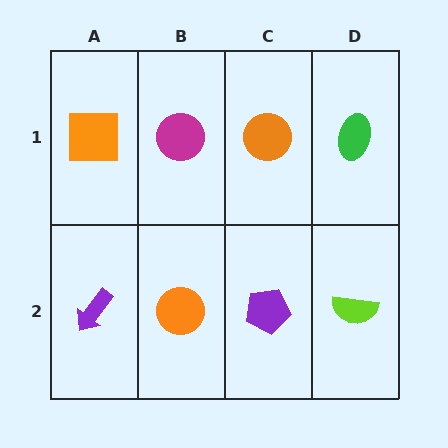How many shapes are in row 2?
4 shapes.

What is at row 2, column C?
A purple pentagon.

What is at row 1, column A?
An orange square.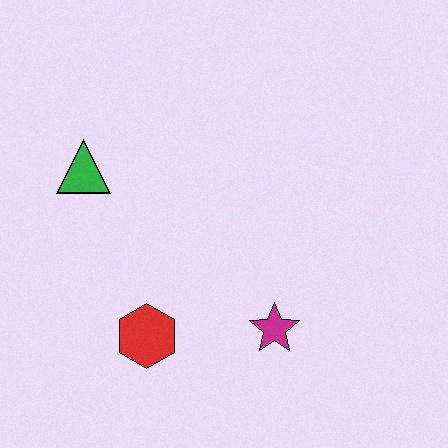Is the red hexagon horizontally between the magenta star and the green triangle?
Yes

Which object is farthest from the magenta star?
The green triangle is farthest from the magenta star.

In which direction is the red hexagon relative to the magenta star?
The red hexagon is to the left of the magenta star.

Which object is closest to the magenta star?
The red hexagon is closest to the magenta star.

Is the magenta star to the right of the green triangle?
Yes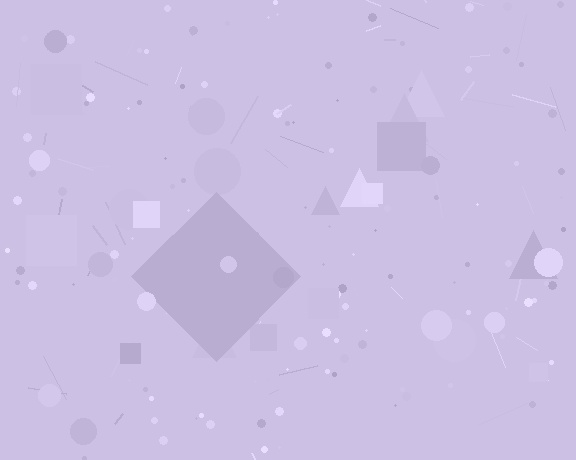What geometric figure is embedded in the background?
A diamond is embedded in the background.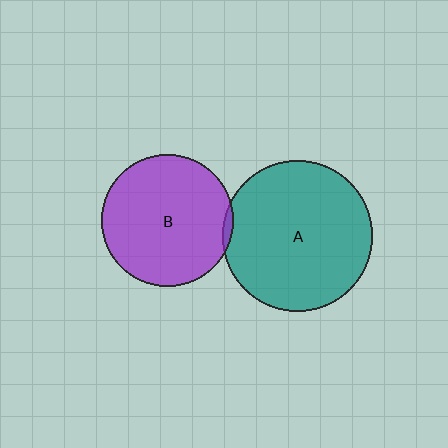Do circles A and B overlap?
Yes.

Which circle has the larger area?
Circle A (teal).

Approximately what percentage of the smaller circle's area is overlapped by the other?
Approximately 5%.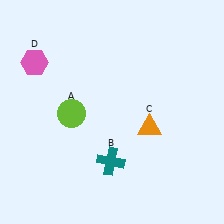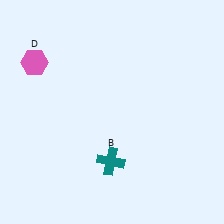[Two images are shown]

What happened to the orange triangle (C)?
The orange triangle (C) was removed in Image 2. It was in the bottom-right area of Image 1.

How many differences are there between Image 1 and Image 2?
There are 2 differences between the two images.